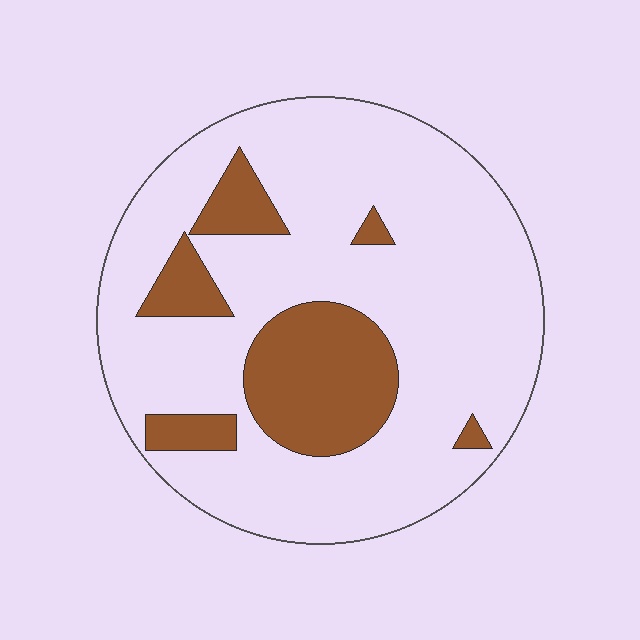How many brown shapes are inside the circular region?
6.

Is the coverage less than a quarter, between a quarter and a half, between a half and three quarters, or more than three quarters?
Less than a quarter.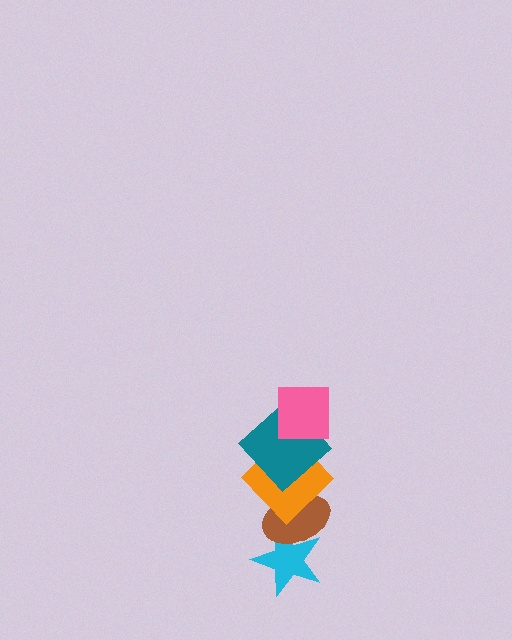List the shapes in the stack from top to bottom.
From top to bottom: the pink square, the teal diamond, the orange diamond, the brown ellipse, the cyan star.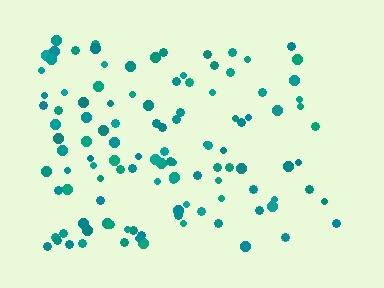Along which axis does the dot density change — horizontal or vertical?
Horizontal.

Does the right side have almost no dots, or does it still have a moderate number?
Still a moderate number, just noticeably fewer than the left.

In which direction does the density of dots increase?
From right to left, with the left side densest.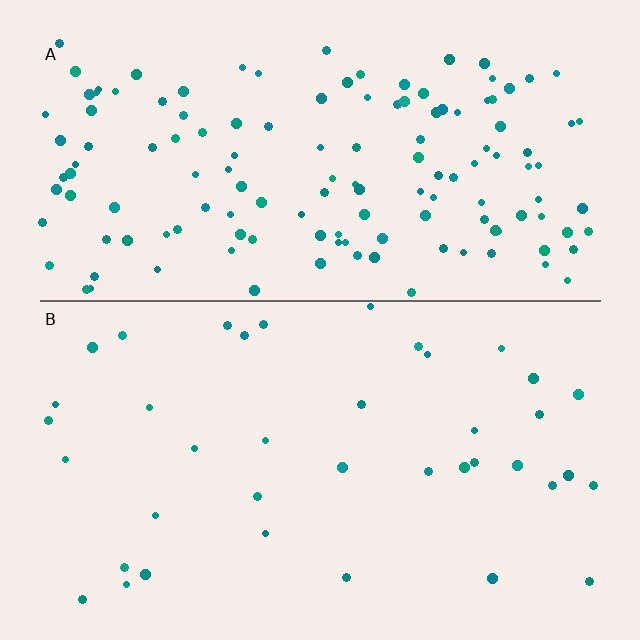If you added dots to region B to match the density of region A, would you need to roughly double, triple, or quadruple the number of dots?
Approximately quadruple.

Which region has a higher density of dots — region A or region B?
A (the top).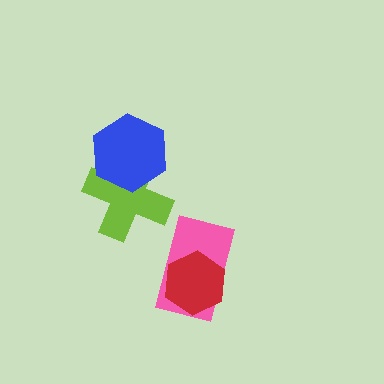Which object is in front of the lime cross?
The blue hexagon is in front of the lime cross.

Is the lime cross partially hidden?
Yes, it is partially covered by another shape.